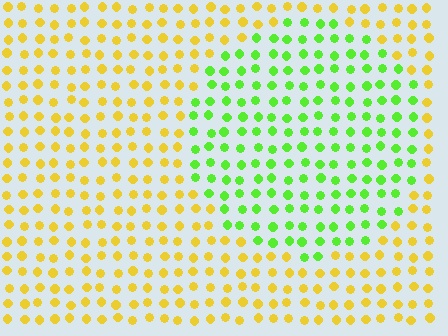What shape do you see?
I see a circle.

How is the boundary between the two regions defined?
The boundary is defined purely by a slight shift in hue (about 58 degrees). Spacing, size, and orientation are identical on both sides.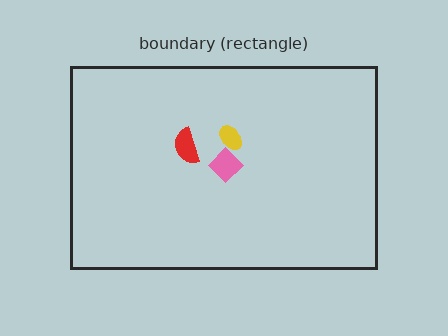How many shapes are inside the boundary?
3 inside, 0 outside.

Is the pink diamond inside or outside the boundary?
Inside.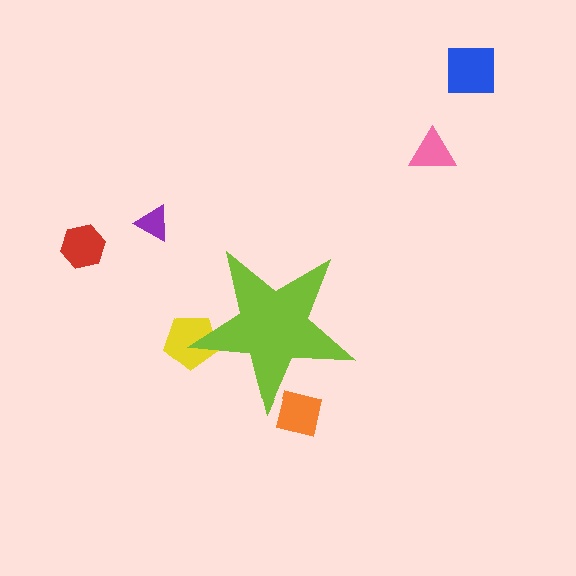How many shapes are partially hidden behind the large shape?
2 shapes are partially hidden.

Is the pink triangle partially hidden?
No, the pink triangle is fully visible.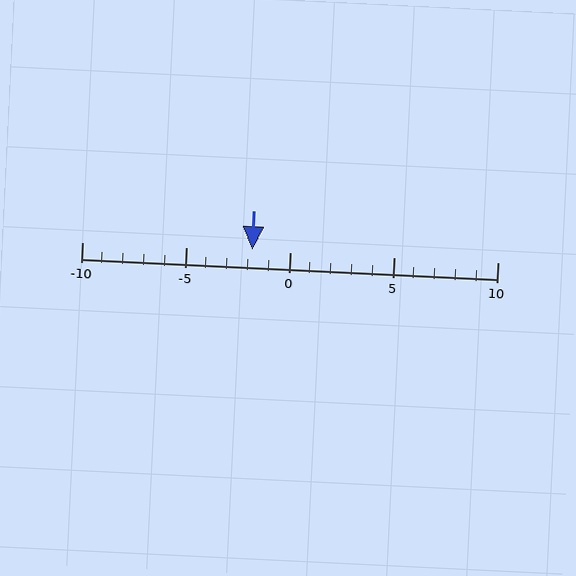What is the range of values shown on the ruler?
The ruler shows values from -10 to 10.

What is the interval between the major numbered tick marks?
The major tick marks are spaced 5 units apart.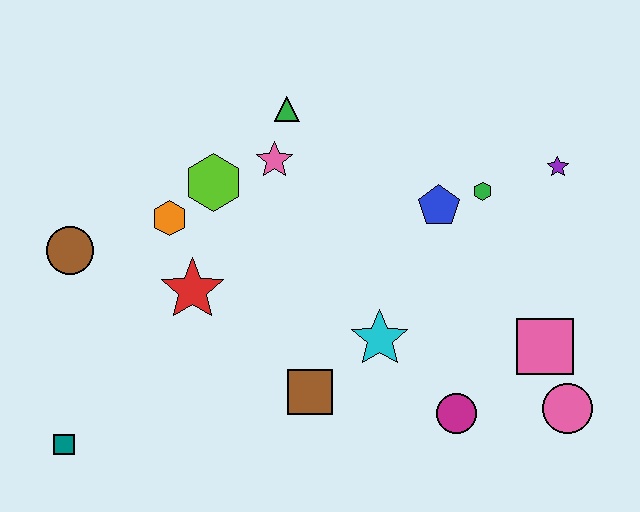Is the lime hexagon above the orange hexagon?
Yes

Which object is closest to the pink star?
The green triangle is closest to the pink star.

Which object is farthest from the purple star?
The teal square is farthest from the purple star.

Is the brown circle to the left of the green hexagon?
Yes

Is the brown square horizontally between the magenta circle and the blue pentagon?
No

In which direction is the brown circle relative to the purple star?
The brown circle is to the left of the purple star.